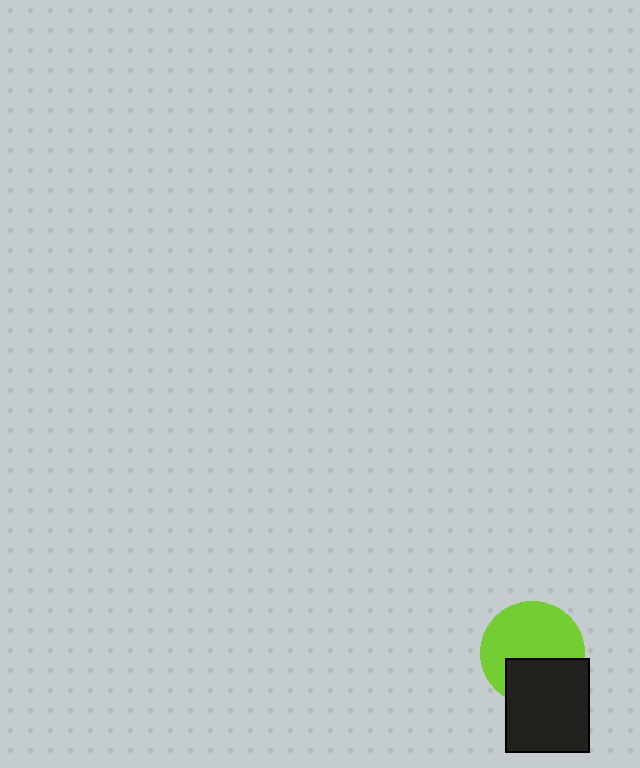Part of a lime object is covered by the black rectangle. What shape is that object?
It is a circle.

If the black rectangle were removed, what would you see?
You would see the complete lime circle.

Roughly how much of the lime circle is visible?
About half of it is visible (roughly 64%).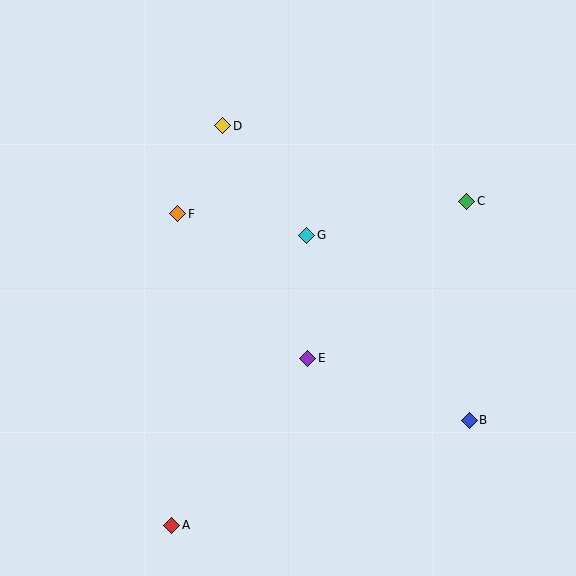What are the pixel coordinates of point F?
Point F is at (178, 214).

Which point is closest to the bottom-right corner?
Point B is closest to the bottom-right corner.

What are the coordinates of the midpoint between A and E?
The midpoint between A and E is at (240, 442).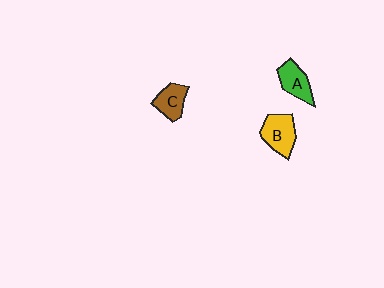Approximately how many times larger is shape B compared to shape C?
Approximately 1.3 times.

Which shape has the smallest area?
Shape C (brown).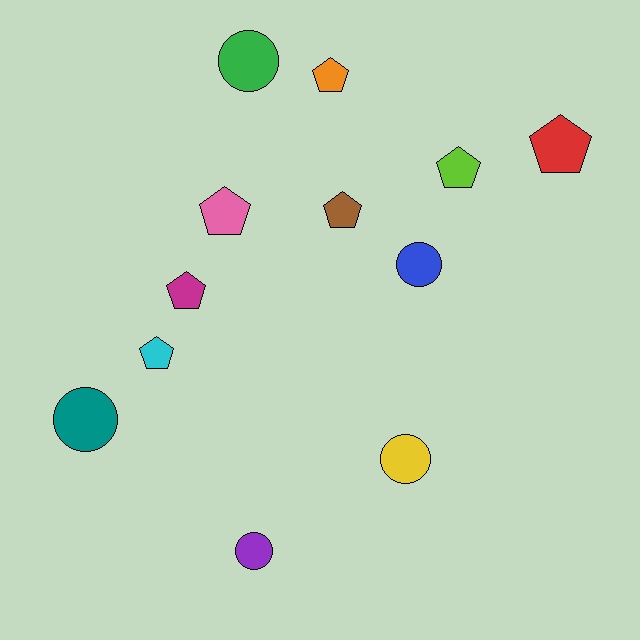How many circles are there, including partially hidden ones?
There are 5 circles.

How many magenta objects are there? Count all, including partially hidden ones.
There is 1 magenta object.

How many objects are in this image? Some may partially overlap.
There are 12 objects.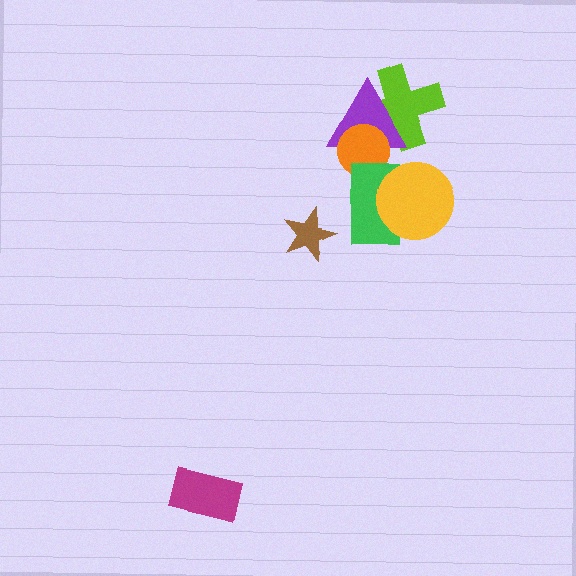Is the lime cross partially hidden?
Yes, it is partially covered by another shape.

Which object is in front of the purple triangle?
The orange circle is in front of the purple triangle.